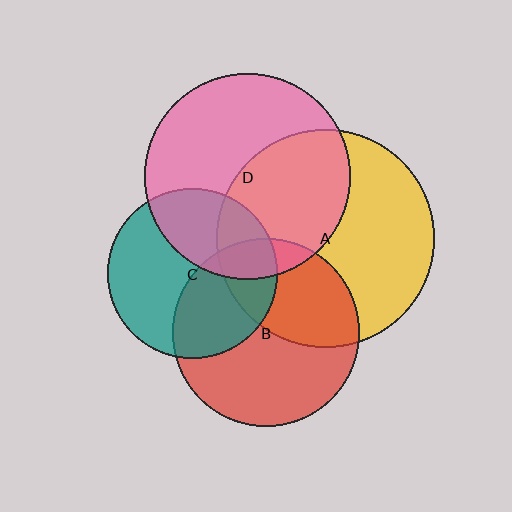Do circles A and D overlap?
Yes.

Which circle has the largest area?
Circle A (yellow).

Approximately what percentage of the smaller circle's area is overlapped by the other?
Approximately 45%.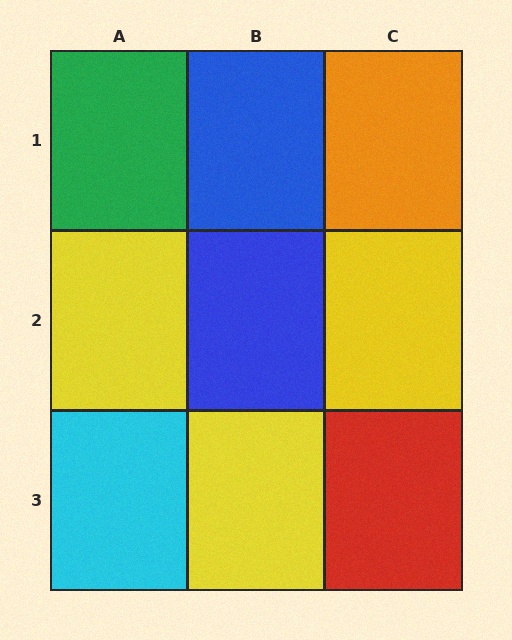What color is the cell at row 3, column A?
Cyan.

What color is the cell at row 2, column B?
Blue.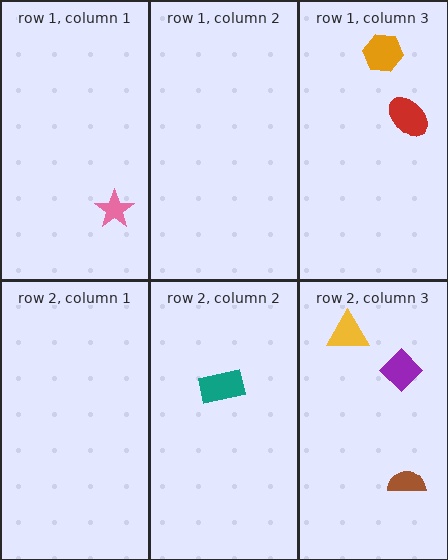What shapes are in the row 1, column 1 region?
The pink star.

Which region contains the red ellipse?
The row 1, column 3 region.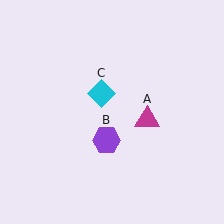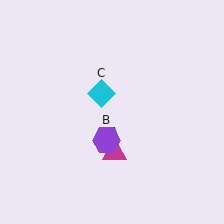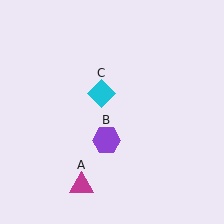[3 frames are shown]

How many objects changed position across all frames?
1 object changed position: magenta triangle (object A).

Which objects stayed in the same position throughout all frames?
Purple hexagon (object B) and cyan diamond (object C) remained stationary.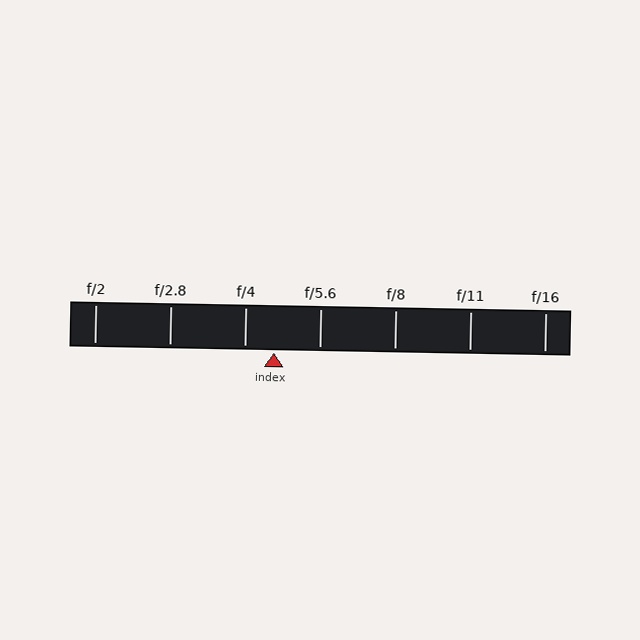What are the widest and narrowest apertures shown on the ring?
The widest aperture shown is f/2 and the narrowest is f/16.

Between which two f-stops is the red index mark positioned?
The index mark is between f/4 and f/5.6.